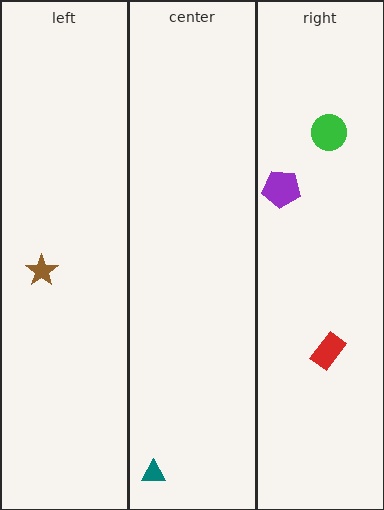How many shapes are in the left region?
1.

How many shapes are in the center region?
1.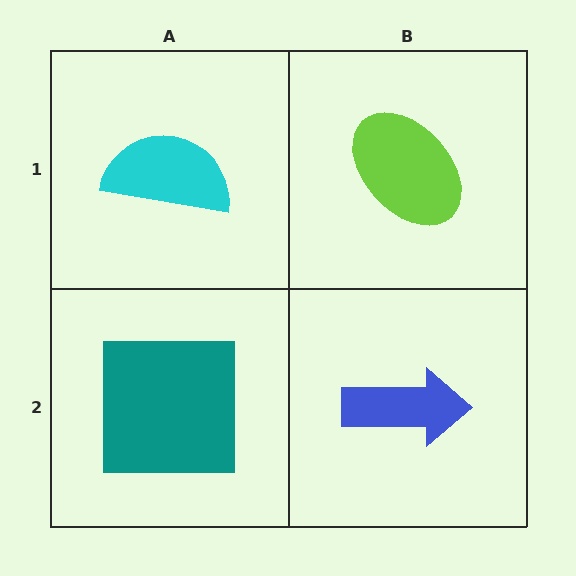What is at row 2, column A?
A teal square.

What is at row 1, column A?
A cyan semicircle.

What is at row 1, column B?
A lime ellipse.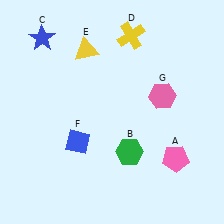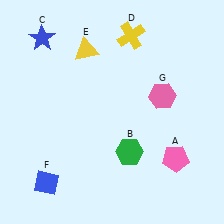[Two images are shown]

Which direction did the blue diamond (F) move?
The blue diamond (F) moved down.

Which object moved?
The blue diamond (F) moved down.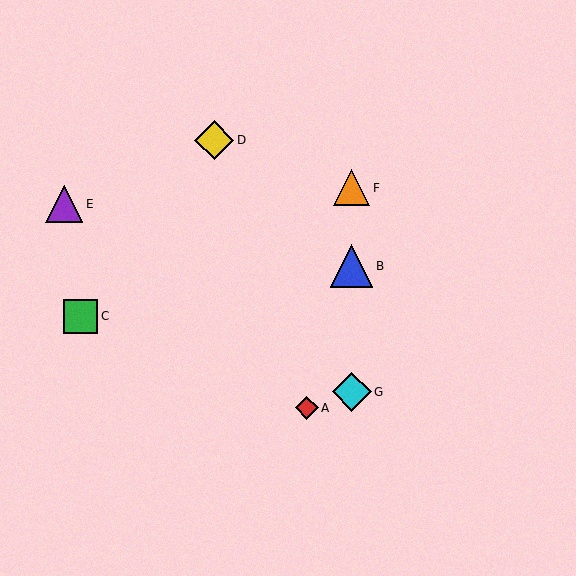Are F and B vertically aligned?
Yes, both are at x≈352.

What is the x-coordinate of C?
Object C is at x≈80.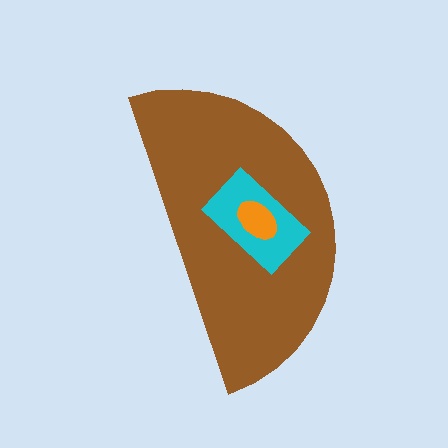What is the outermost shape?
The brown semicircle.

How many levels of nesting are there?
3.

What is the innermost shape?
The orange ellipse.